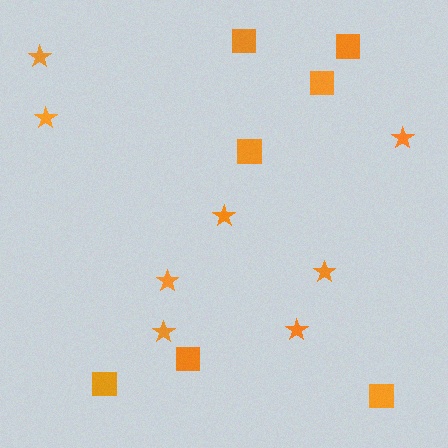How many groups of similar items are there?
There are 2 groups: one group of stars (8) and one group of squares (7).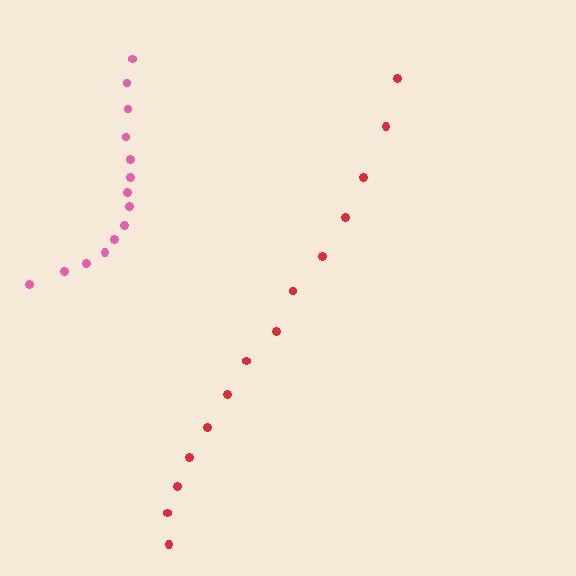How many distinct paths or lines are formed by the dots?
There are 2 distinct paths.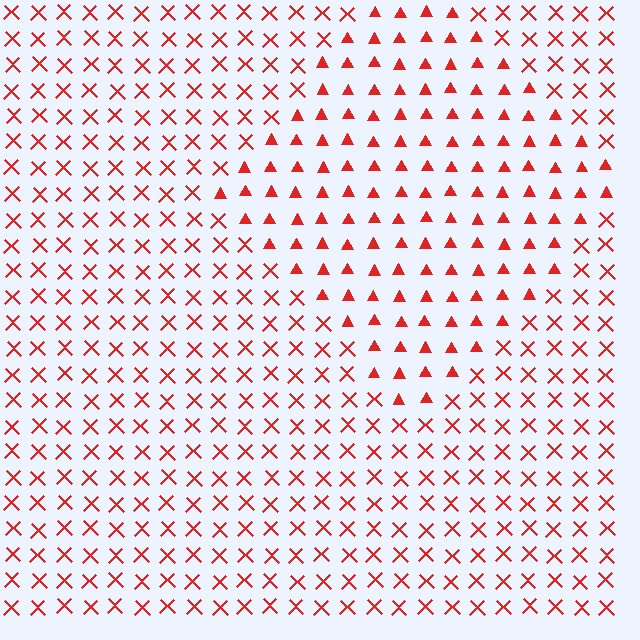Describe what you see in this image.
The image is filled with small red elements arranged in a uniform grid. A diamond-shaped region contains triangles, while the surrounding area contains X marks. The boundary is defined purely by the change in element shape.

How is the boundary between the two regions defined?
The boundary is defined by a change in element shape: triangles inside vs. X marks outside. All elements share the same color and spacing.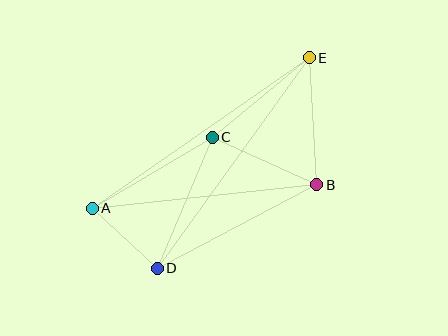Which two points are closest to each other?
Points A and D are closest to each other.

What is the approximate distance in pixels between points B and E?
The distance between B and E is approximately 128 pixels.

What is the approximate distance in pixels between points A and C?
The distance between A and C is approximately 139 pixels.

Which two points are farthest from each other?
Points A and E are farthest from each other.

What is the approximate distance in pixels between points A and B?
The distance between A and B is approximately 226 pixels.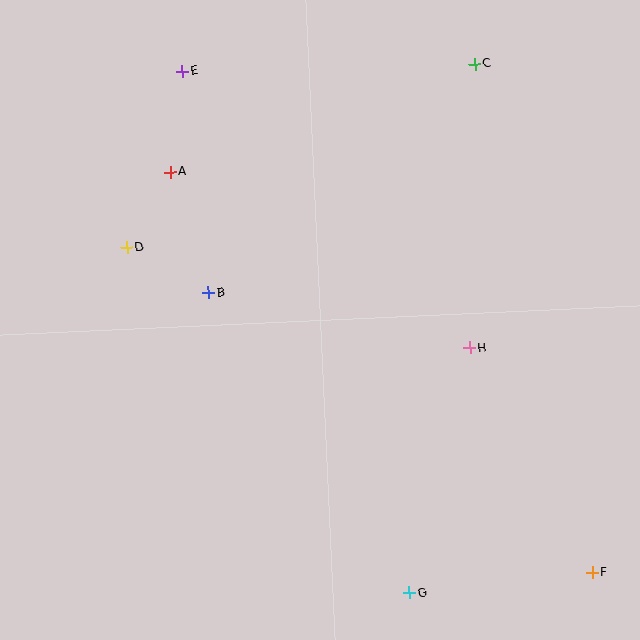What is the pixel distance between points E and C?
The distance between E and C is 293 pixels.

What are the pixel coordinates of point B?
Point B is at (208, 293).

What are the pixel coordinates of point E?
Point E is at (182, 71).